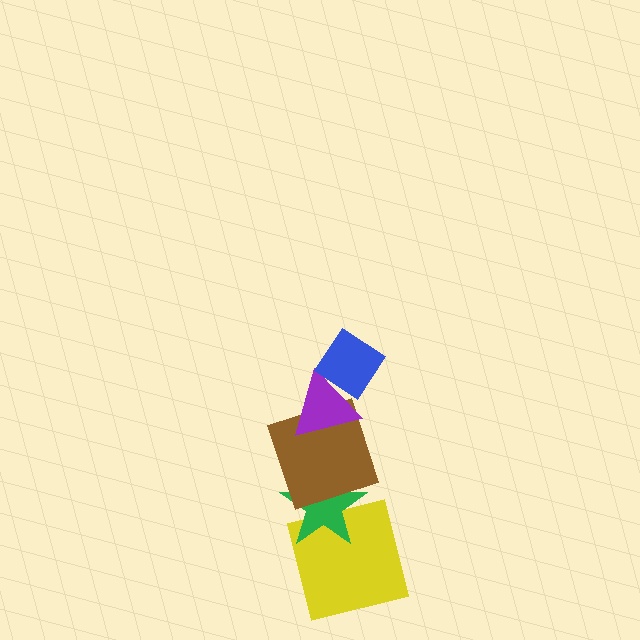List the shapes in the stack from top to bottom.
From top to bottom: the blue diamond, the purple triangle, the brown square, the green star, the yellow square.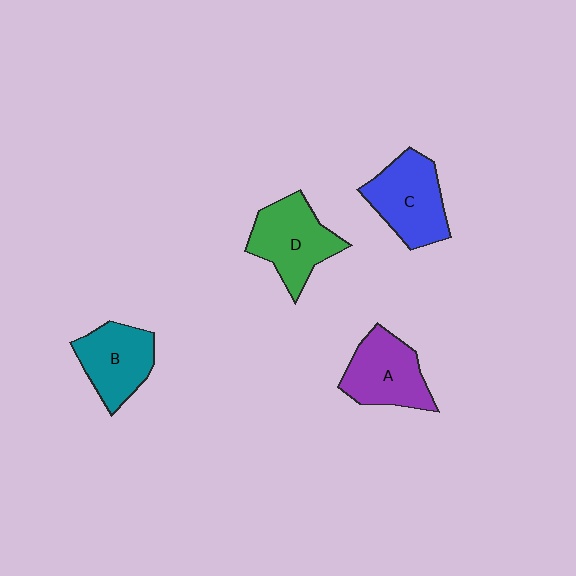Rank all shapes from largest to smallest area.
From largest to smallest: C (blue), D (green), A (purple), B (teal).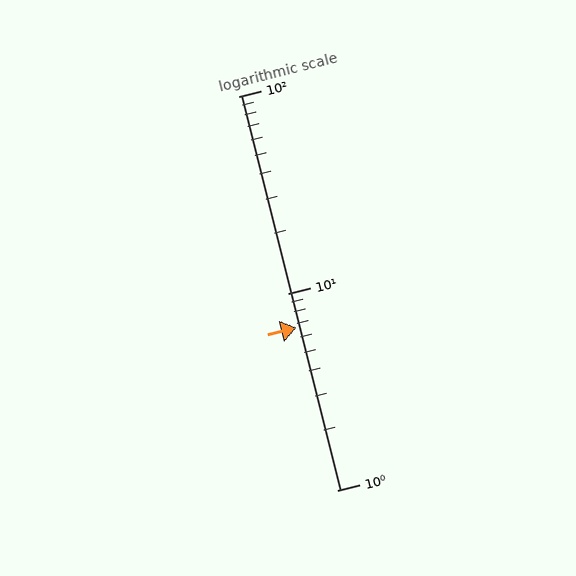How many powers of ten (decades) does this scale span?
The scale spans 2 decades, from 1 to 100.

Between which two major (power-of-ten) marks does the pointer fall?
The pointer is between 1 and 10.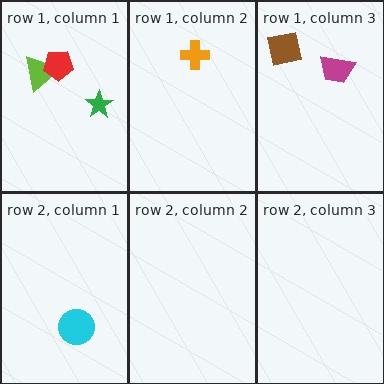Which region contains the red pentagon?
The row 1, column 1 region.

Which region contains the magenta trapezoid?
The row 1, column 3 region.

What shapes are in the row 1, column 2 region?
The orange cross.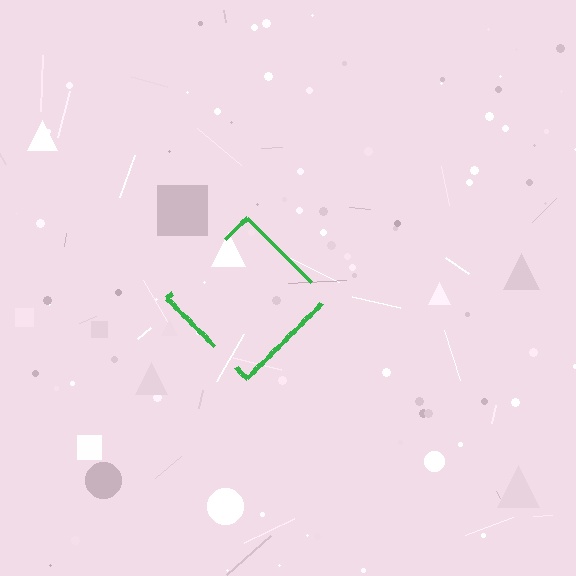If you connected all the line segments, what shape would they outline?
They would outline a diamond.